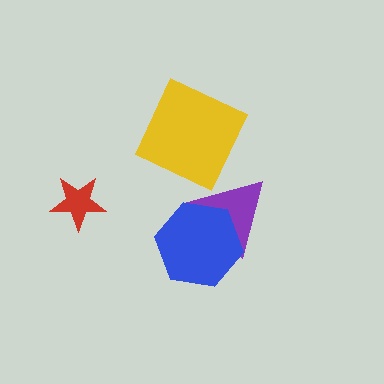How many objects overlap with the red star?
0 objects overlap with the red star.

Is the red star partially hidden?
No, no other shape covers it.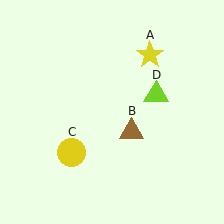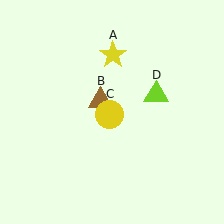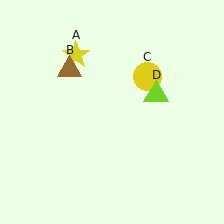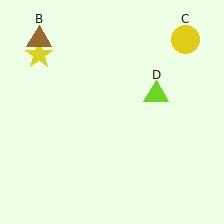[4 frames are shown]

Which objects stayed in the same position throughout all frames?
Lime triangle (object D) remained stationary.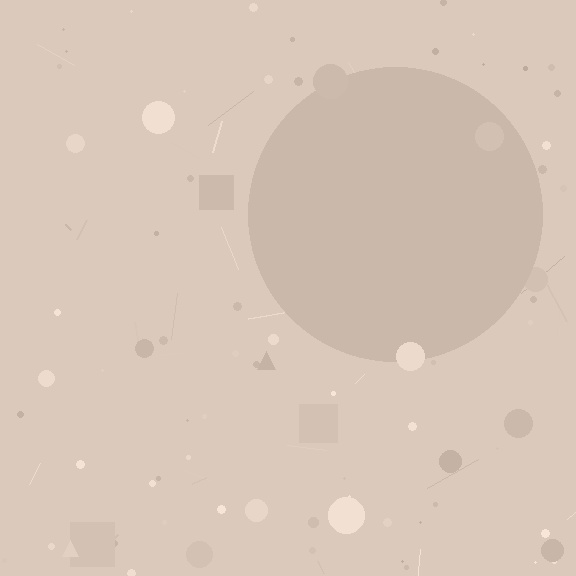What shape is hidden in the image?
A circle is hidden in the image.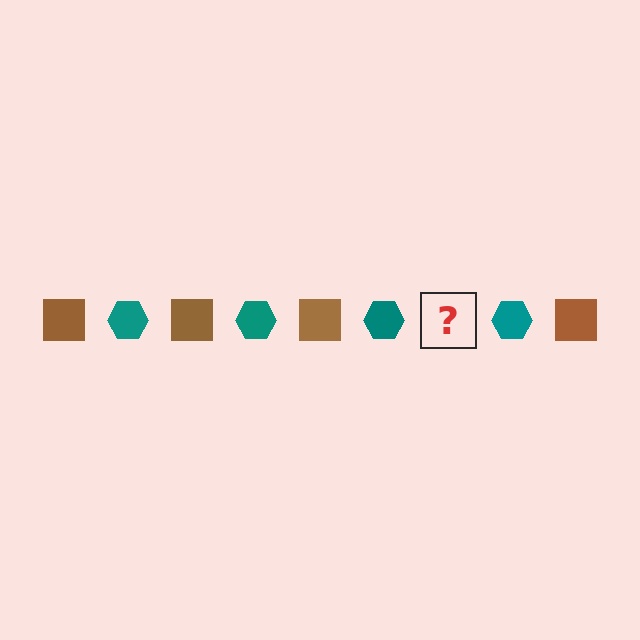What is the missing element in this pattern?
The missing element is a brown square.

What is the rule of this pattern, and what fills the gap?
The rule is that the pattern alternates between brown square and teal hexagon. The gap should be filled with a brown square.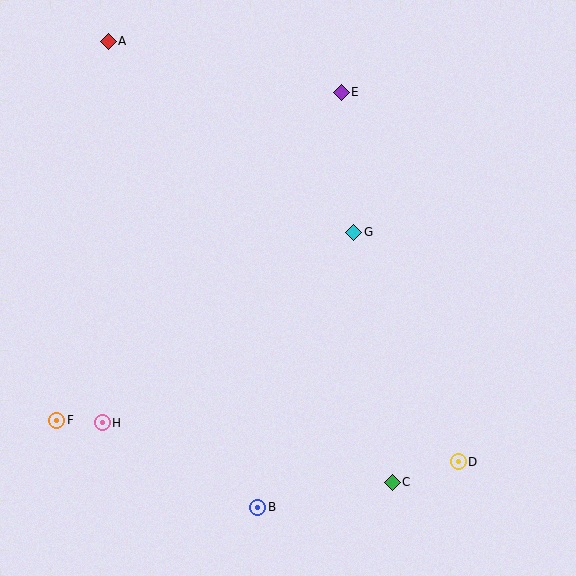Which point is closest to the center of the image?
Point G at (354, 232) is closest to the center.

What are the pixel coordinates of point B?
Point B is at (258, 507).